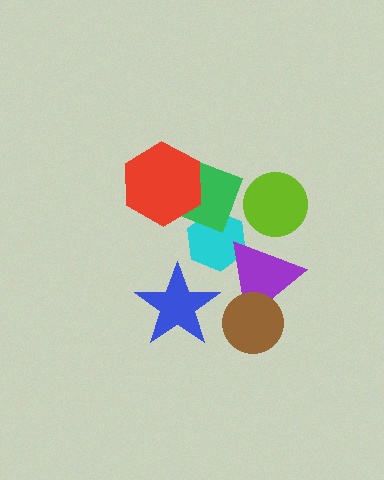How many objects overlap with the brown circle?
1 object overlaps with the brown circle.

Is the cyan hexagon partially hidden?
Yes, it is partially covered by another shape.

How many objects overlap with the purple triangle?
2 objects overlap with the purple triangle.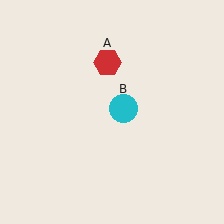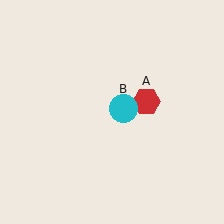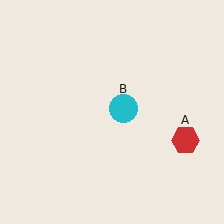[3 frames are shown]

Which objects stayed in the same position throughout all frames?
Cyan circle (object B) remained stationary.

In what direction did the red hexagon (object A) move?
The red hexagon (object A) moved down and to the right.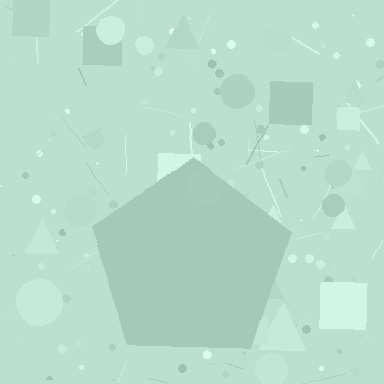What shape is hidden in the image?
A pentagon is hidden in the image.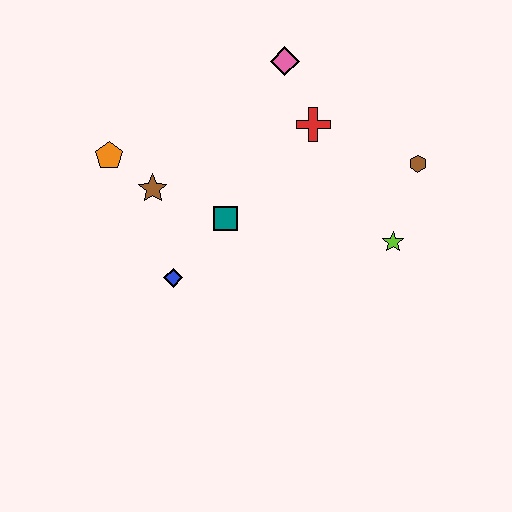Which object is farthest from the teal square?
The brown hexagon is farthest from the teal square.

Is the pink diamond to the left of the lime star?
Yes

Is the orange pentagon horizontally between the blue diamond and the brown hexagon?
No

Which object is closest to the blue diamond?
The teal square is closest to the blue diamond.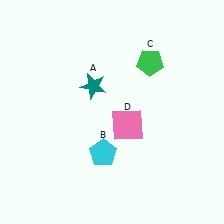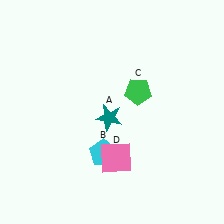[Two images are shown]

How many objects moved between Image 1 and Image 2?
3 objects moved between the two images.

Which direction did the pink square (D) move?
The pink square (D) moved down.